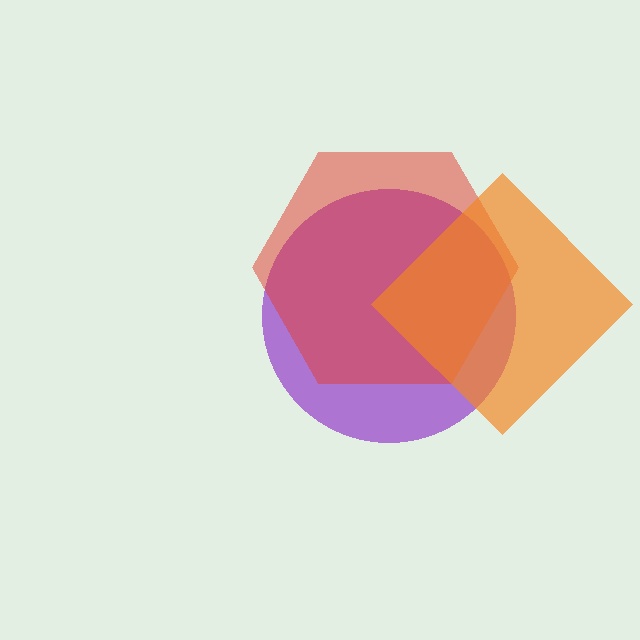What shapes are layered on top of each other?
The layered shapes are: a purple circle, a red hexagon, an orange diamond.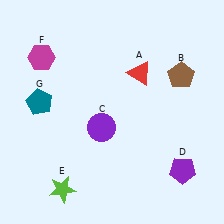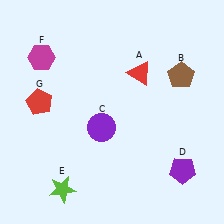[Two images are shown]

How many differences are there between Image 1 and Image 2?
There is 1 difference between the two images.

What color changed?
The pentagon (G) changed from teal in Image 1 to red in Image 2.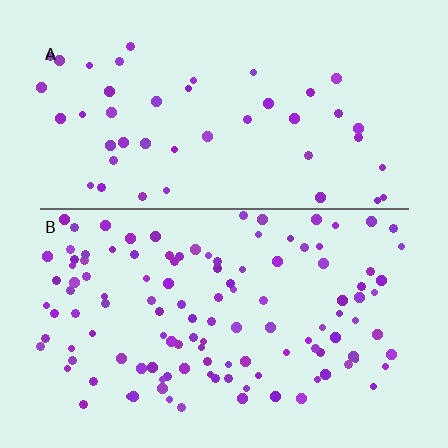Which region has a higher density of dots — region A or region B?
B (the bottom).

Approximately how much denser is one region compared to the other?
Approximately 2.6× — region B over region A.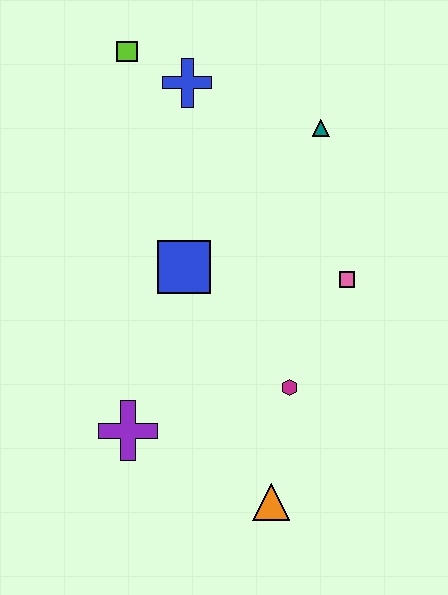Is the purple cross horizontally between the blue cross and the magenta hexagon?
No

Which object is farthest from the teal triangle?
The orange triangle is farthest from the teal triangle.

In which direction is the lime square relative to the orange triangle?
The lime square is above the orange triangle.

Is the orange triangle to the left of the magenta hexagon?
Yes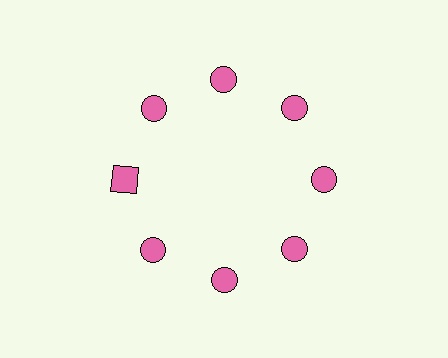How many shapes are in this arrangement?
There are 8 shapes arranged in a ring pattern.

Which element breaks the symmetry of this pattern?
The pink square at roughly the 9 o'clock position breaks the symmetry. All other shapes are pink circles.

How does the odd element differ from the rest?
It has a different shape: square instead of circle.